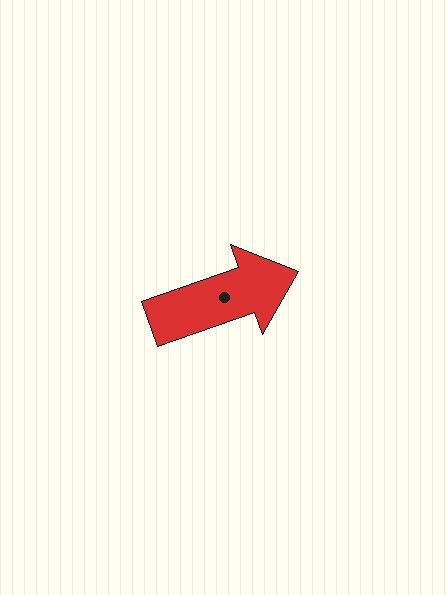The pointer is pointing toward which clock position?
Roughly 2 o'clock.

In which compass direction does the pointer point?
East.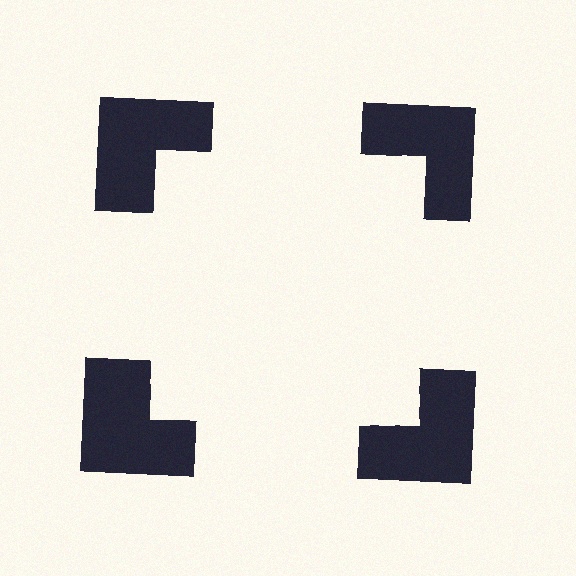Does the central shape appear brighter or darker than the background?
It typically appears slightly brighter than the background, even though no actual brightness change is drawn.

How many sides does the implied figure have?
4 sides.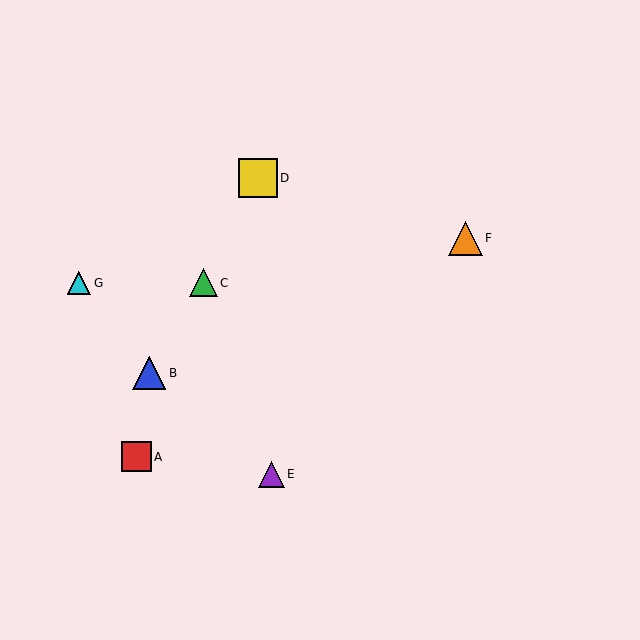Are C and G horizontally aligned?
Yes, both are at y≈283.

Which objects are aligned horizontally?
Objects C, G are aligned horizontally.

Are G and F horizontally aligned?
No, G is at y≈283 and F is at y≈238.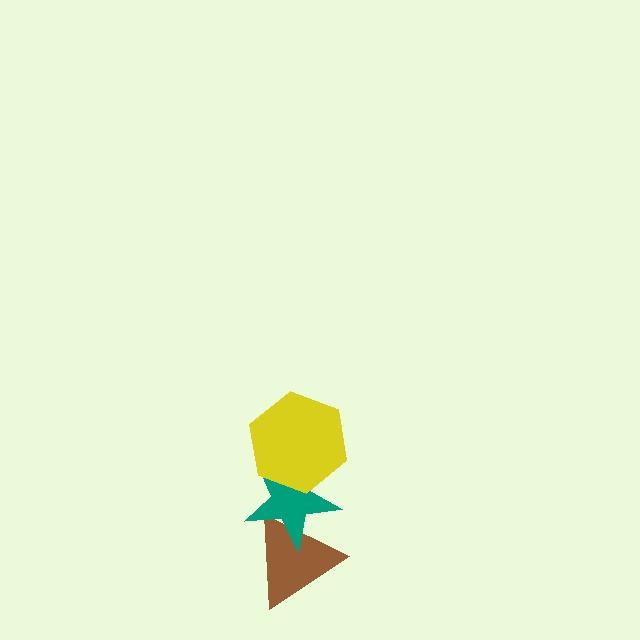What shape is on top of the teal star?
The yellow hexagon is on top of the teal star.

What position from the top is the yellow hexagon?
The yellow hexagon is 1st from the top.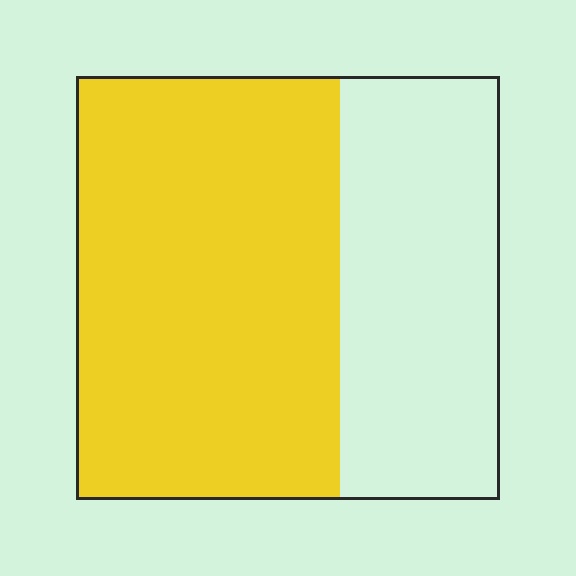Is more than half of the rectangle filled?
Yes.